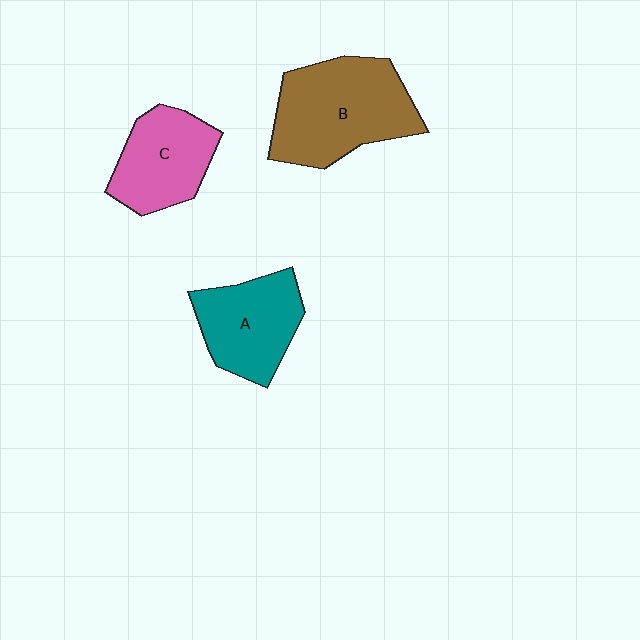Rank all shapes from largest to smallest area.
From largest to smallest: B (brown), A (teal), C (pink).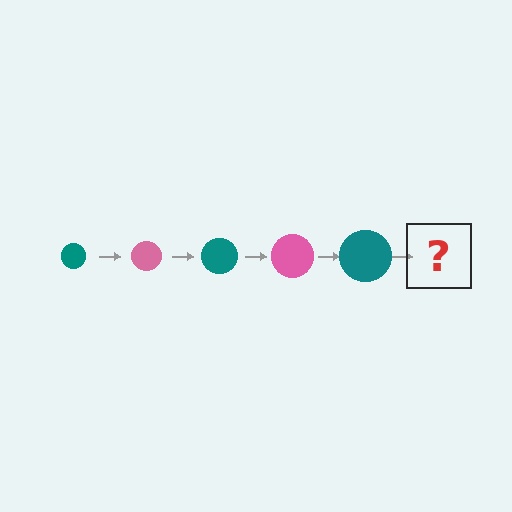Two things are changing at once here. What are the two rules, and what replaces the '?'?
The two rules are that the circle grows larger each step and the color cycles through teal and pink. The '?' should be a pink circle, larger than the previous one.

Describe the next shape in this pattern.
It should be a pink circle, larger than the previous one.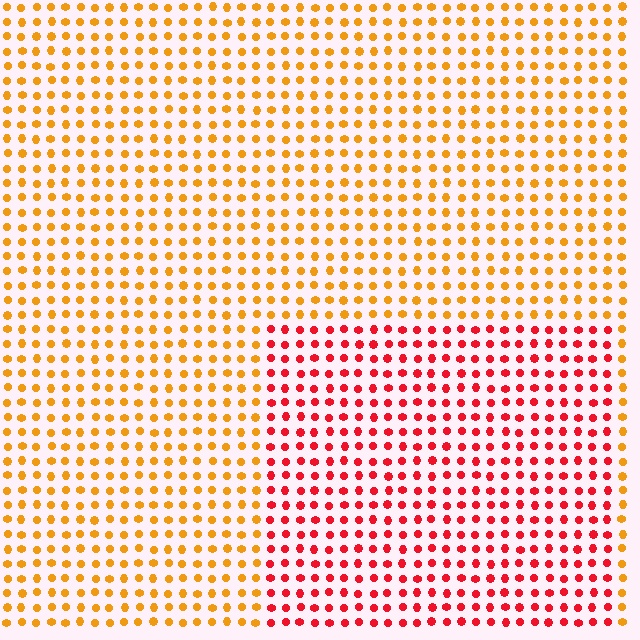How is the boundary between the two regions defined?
The boundary is defined purely by a slight shift in hue (about 43 degrees). Spacing, size, and orientation are identical on both sides.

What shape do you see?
I see a rectangle.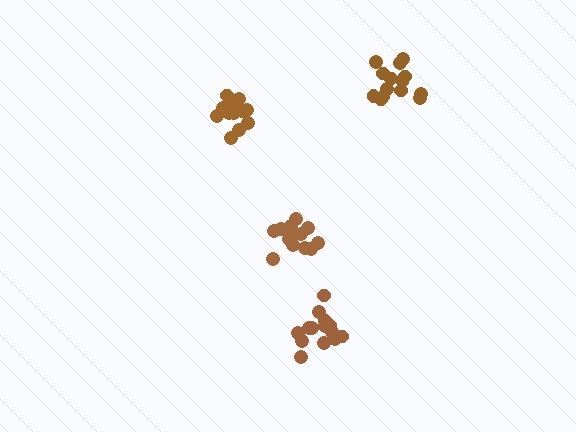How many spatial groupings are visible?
There are 4 spatial groupings.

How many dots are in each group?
Group 1: 14 dots, Group 2: 13 dots, Group 3: 14 dots, Group 4: 14 dots (55 total).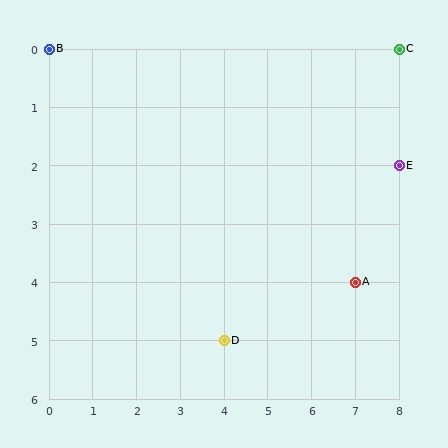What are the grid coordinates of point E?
Point E is at grid coordinates (8, 2).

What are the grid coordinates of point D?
Point D is at grid coordinates (4, 5).